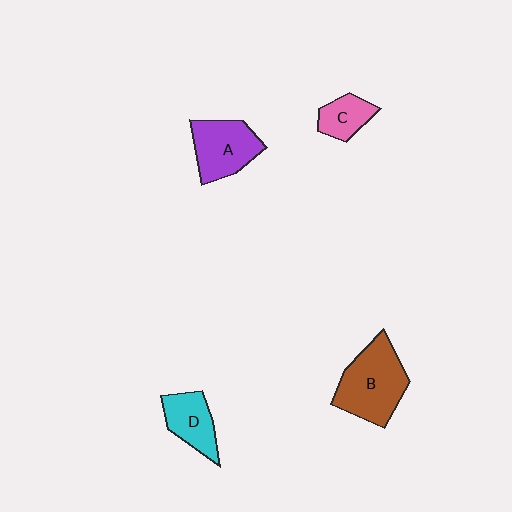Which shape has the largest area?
Shape B (brown).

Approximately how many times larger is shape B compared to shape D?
Approximately 1.7 times.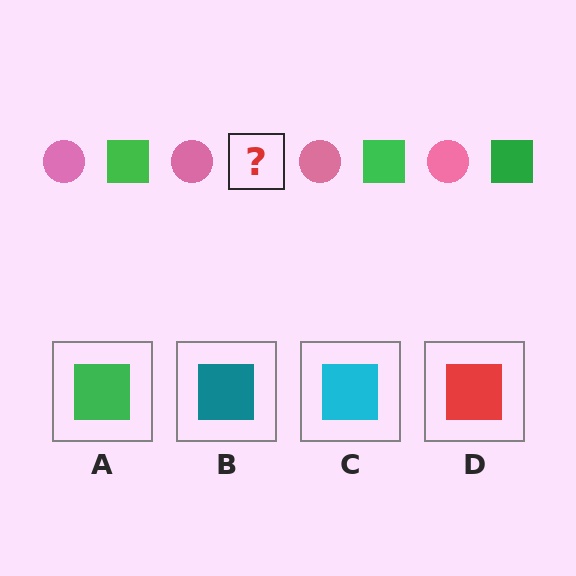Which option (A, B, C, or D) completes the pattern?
A.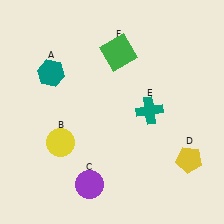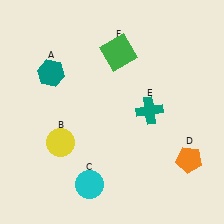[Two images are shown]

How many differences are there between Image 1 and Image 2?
There are 2 differences between the two images.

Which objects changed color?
C changed from purple to cyan. D changed from yellow to orange.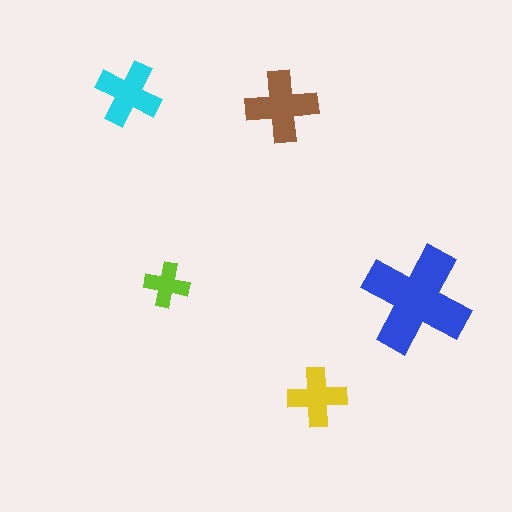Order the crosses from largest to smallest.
the blue one, the brown one, the cyan one, the yellow one, the lime one.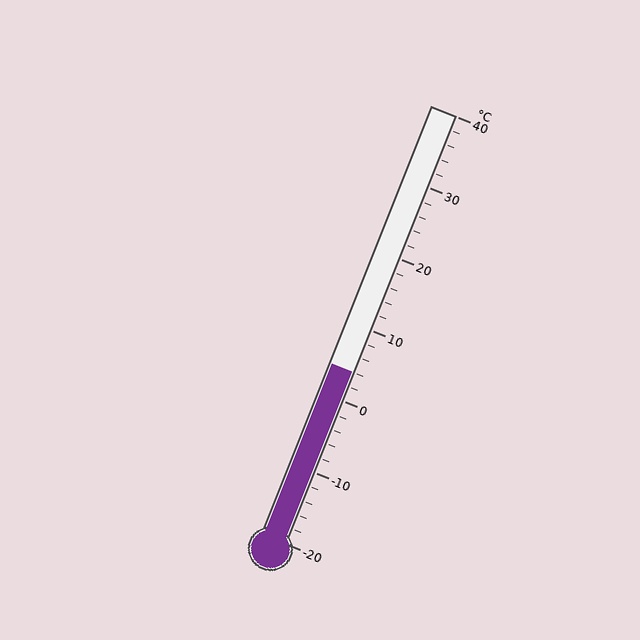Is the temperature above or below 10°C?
The temperature is below 10°C.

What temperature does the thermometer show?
The thermometer shows approximately 4°C.